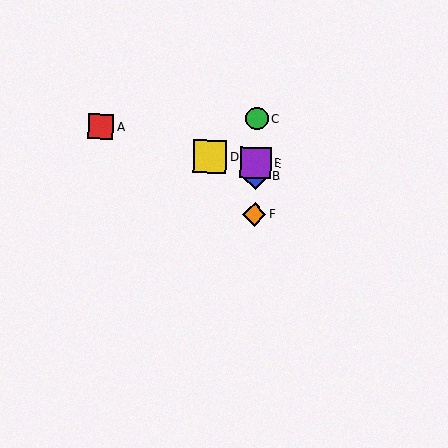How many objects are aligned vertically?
4 objects (B, C, E, F) are aligned vertically.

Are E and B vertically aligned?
Yes, both are at x≈256.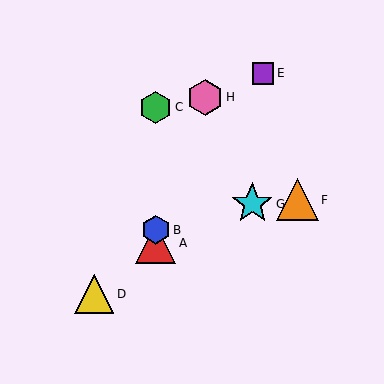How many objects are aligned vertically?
3 objects (A, B, C) are aligned vertically.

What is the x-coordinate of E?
Object E is at x≈263.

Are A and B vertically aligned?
Yes, both are at x≈156.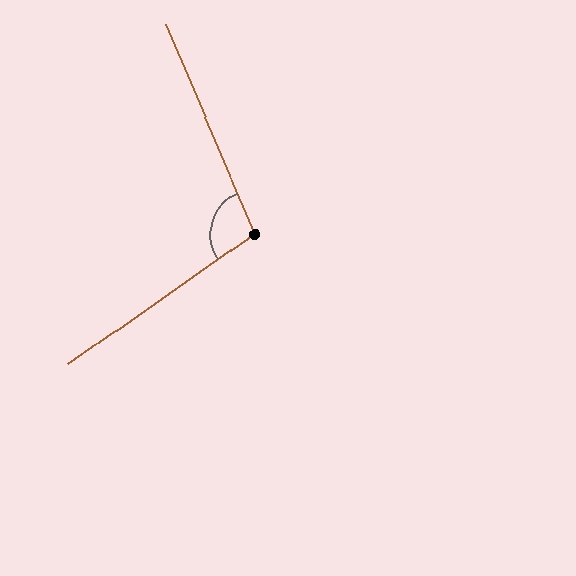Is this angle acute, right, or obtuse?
It is obtuse.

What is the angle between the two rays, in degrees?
Approximately 102 degrees.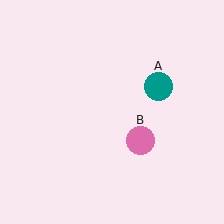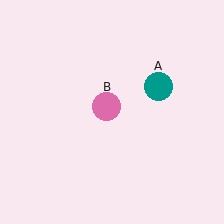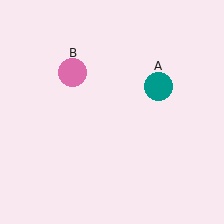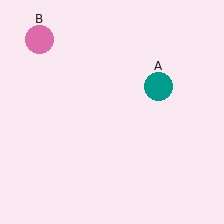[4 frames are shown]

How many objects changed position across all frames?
1 object changed position: pink circle (object B).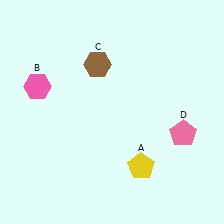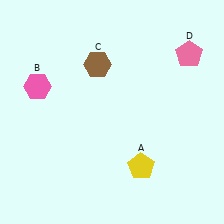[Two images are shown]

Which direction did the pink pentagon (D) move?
The pink pentagon (D) moved up.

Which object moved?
The pink pentagon (D) moved up.